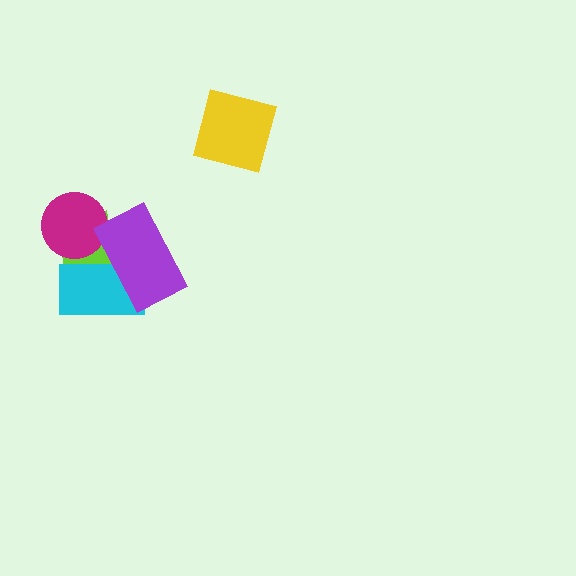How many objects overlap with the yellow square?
0 objects overlap with the yellow square.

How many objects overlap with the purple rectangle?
2 objects overlap with the purple rectangle.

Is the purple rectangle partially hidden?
No, no other shape covers it.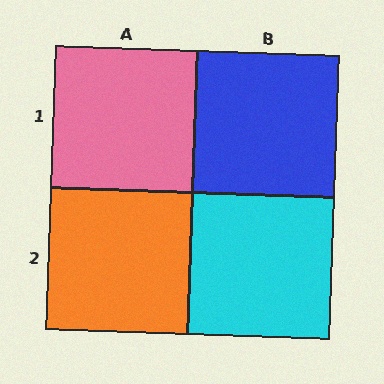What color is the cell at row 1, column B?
Blue.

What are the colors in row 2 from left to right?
Orange, cyan.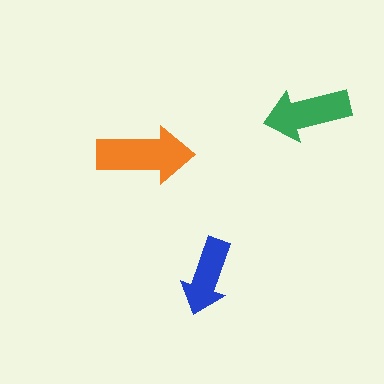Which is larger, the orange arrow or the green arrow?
The orange one.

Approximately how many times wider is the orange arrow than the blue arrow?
About 1.5 times wider.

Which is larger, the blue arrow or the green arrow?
The green one.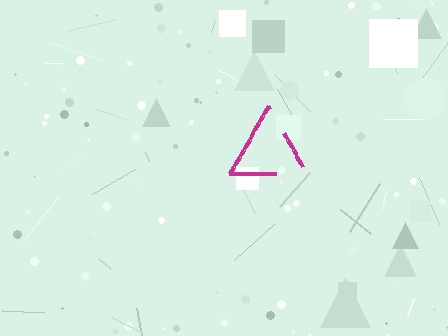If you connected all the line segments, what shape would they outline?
They would outline a triangle.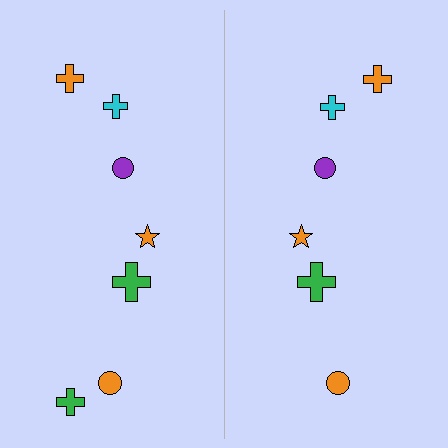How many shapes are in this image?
There are 13 shapes in this image.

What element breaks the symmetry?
A green cross is missing from the right side.